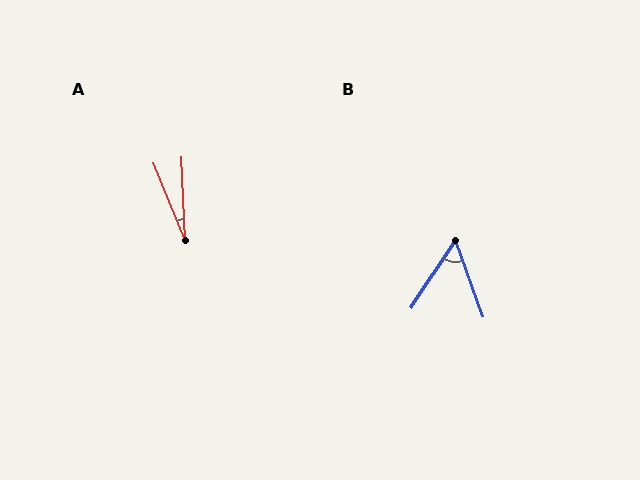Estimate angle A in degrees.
Approximately 20 degrees.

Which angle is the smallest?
A, at approximately 20 degrees.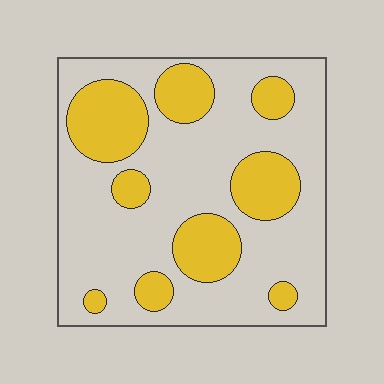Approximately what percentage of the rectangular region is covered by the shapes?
Approximately 30%.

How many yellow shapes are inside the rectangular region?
9.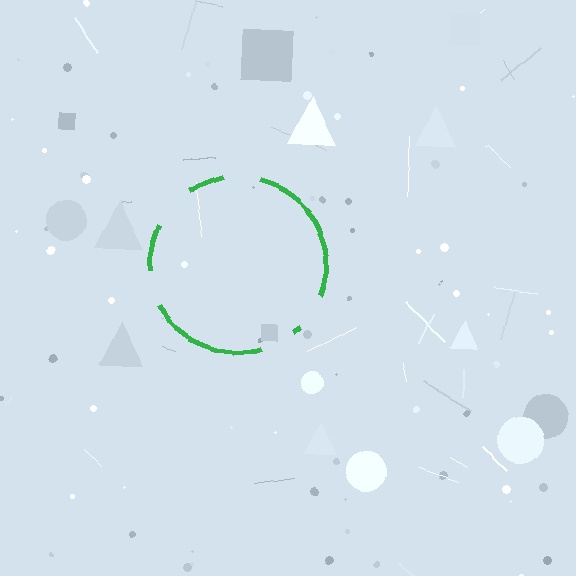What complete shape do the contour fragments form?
The contour fragments form a circle.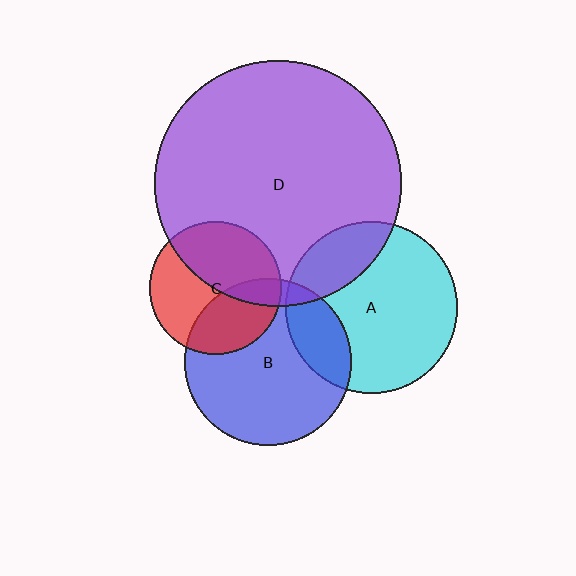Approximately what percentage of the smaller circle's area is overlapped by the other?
Approximately 20%.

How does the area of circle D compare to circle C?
Approximately 3.5 times.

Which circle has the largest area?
Circle D (purple).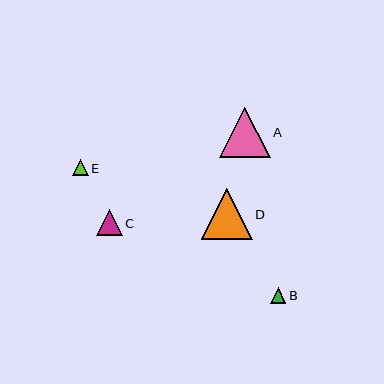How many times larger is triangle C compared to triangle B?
Triangle C is approximately 1.7 times the size of triangle B.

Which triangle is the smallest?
Triangle B is the smallest with a size of approximately 16 pixels.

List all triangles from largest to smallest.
From largest to smallest: D, A, C, E, B.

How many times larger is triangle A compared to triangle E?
Triangle A is approximately 3.2 times the size of triangle E.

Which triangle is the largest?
Triangle D is the largest with a size of approximately 51 pixels.